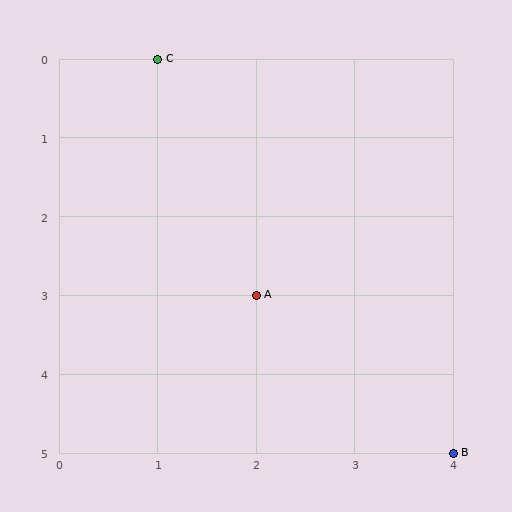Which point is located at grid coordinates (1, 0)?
Point C is at (1, 0).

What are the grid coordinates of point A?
Point A is at grid coordinates (2, 3).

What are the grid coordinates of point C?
Point C is at grid coordinates (1, 0).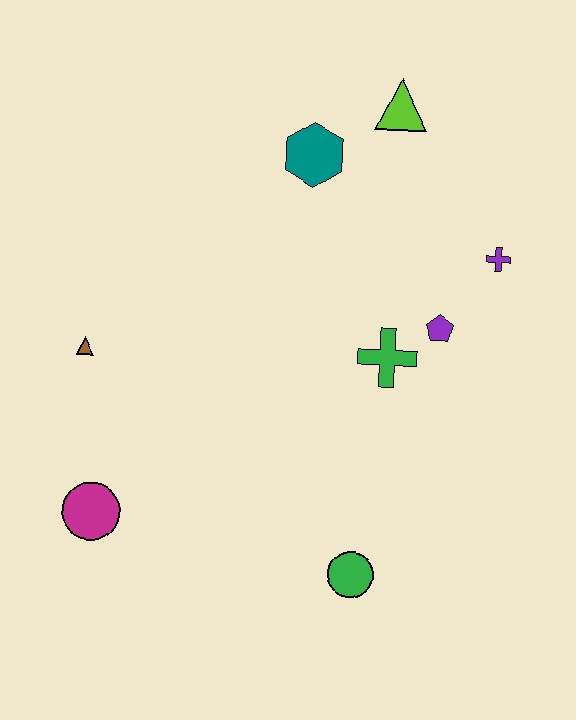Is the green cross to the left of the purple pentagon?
Yes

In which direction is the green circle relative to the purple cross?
The green circle is below the purple cross.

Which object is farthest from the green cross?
The magenta circle is farthest from the green cross.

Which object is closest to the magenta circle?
The brown triangle is closest to the magenta circle.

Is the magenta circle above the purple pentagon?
No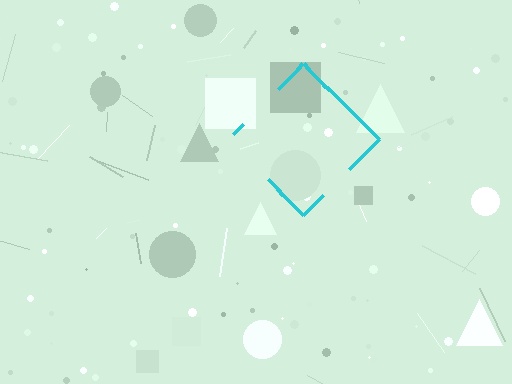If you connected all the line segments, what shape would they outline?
They would outline a diamond.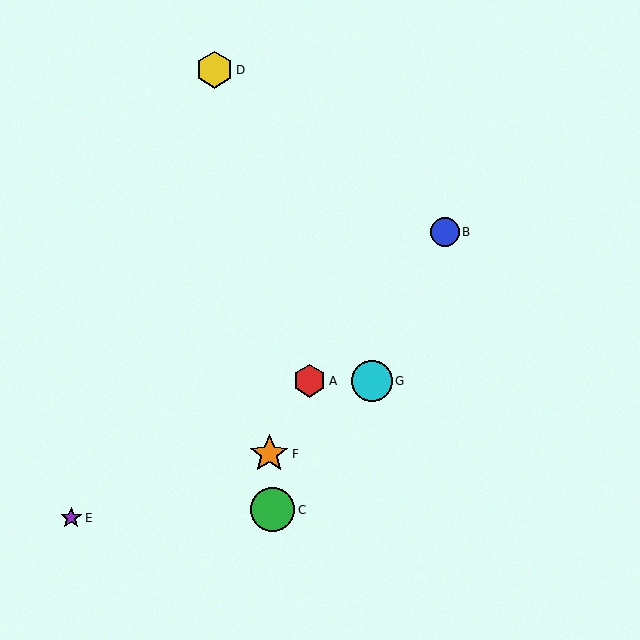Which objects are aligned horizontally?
Objects A, G are aligned horizontally.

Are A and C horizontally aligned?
No, A is at y≈381 and C is at y≈510.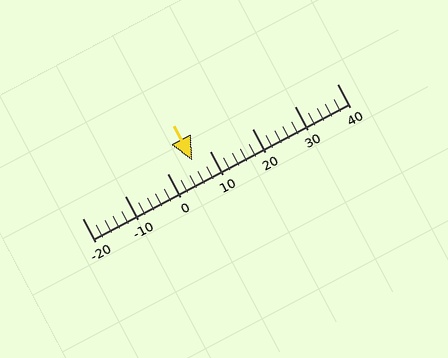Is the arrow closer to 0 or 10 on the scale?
The arrow is closer to 10.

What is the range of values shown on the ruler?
The ruler shows values from -20 to 40.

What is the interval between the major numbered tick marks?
The major tick marks are spaced 10 units apart.